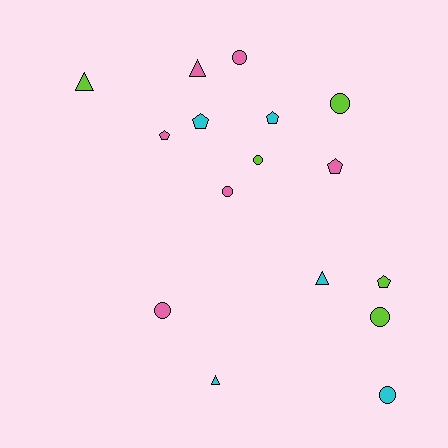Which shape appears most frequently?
Circle, with 7 objects.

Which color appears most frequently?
Pink, with 6 objects.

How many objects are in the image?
There are 16 objects.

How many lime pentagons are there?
There is 1 lime pentagon.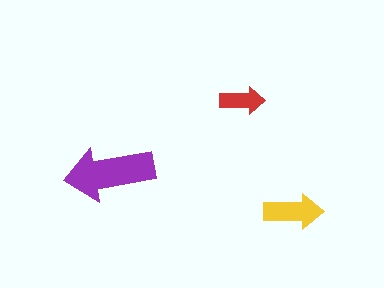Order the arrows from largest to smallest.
the purple one, the yellow one, the red one.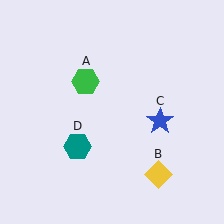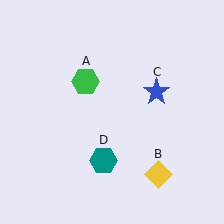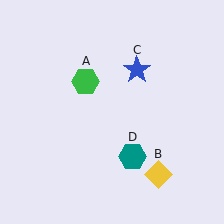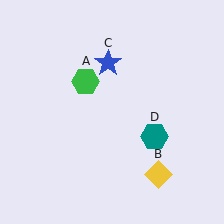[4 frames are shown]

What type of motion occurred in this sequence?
The blue star (object C), teal hexagon (object D) rotated counterclockwise around the center of the scene.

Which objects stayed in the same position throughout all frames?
Green hexagon (object A) and yellow diamond (object B) remained stationary.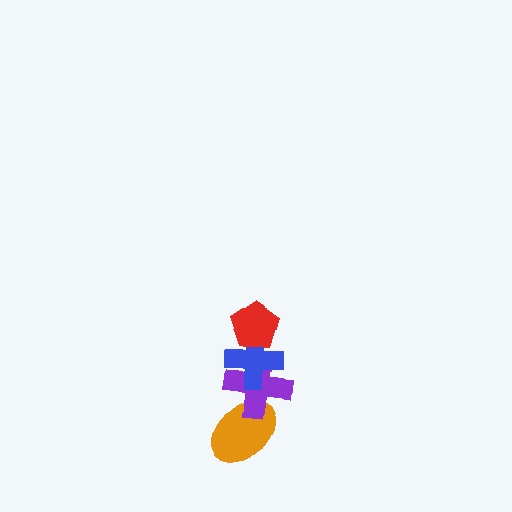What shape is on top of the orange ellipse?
The purple cross is on top of the orange ellipse.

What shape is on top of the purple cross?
The blue cross is on top of the purple cross.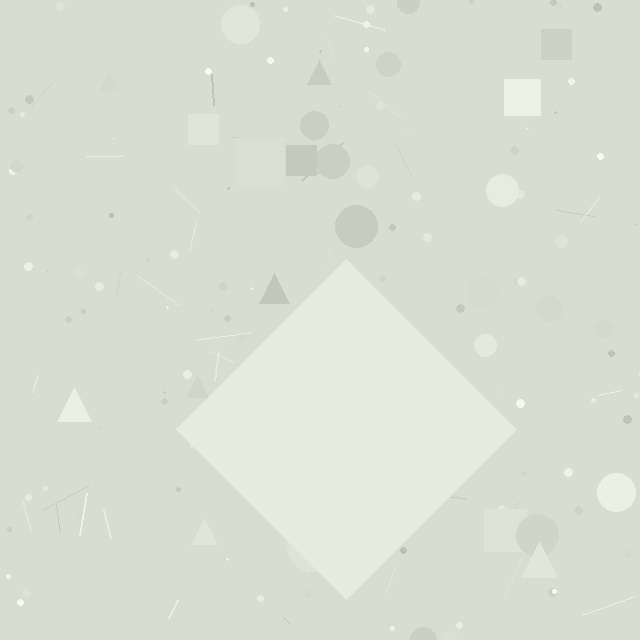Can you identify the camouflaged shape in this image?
The camouflaged shape is a diamond.